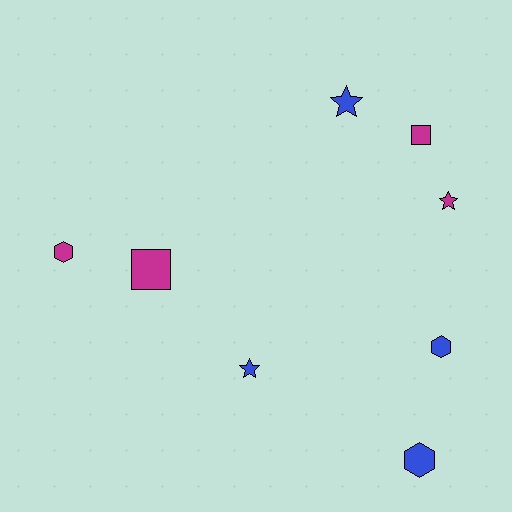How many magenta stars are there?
There is 1 magenta star.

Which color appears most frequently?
Blue, with 4 objects.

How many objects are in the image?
There are 8 objects.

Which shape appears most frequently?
Star, with 3 objects.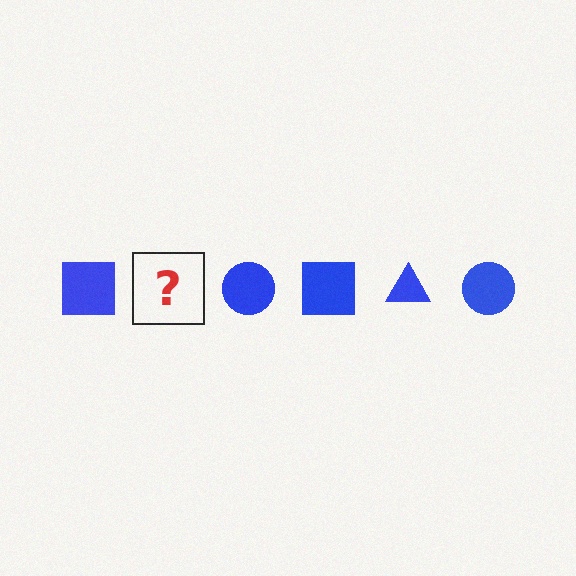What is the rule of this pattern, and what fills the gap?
The rule is that the pattern cycles through square, triangle, circle shapes in blue. The gap should be filled with a blue triangle.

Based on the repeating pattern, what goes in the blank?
The blank should be a blue triangle.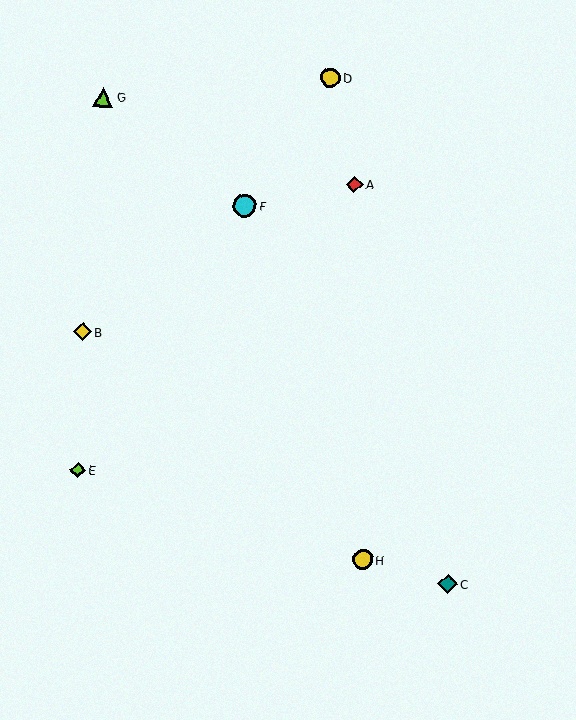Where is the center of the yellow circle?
The center of the yellow circle is at (330, 78).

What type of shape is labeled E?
Shape E is a lime diamond.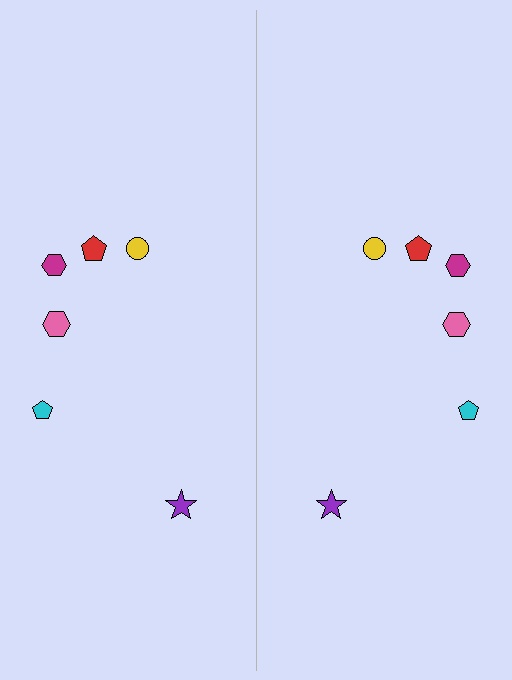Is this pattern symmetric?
Yes, this pattern has bilateral (reflection) symmetry.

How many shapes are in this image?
There are 12 shapes in this image.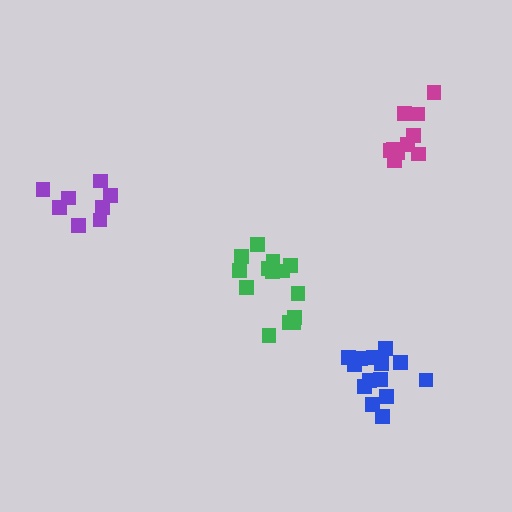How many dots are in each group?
Group 1: 14 dots, Group 2: 10 dots, Group 3: 8 dots, Group 4: 14 dots (46 total).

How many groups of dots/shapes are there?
There are 4 groups.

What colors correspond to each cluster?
The clusters are colored: green, magenta, purple, blue.